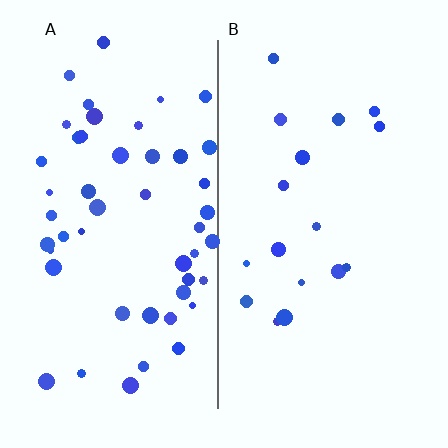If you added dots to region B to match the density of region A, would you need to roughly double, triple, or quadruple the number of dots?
Approximately triple.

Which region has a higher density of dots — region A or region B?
A (the left).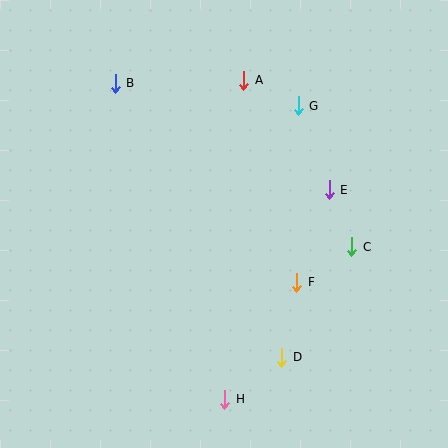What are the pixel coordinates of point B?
Point B is at (115, 83).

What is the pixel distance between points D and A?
The distance between D and A is 280 pixels.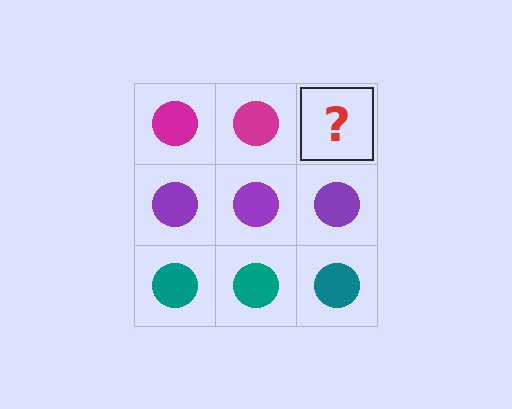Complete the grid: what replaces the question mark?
The question mark should be replaced with a magenta circle.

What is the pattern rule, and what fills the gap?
The rule is that each row has a consistent color. The gap should be filled with a magenta circle.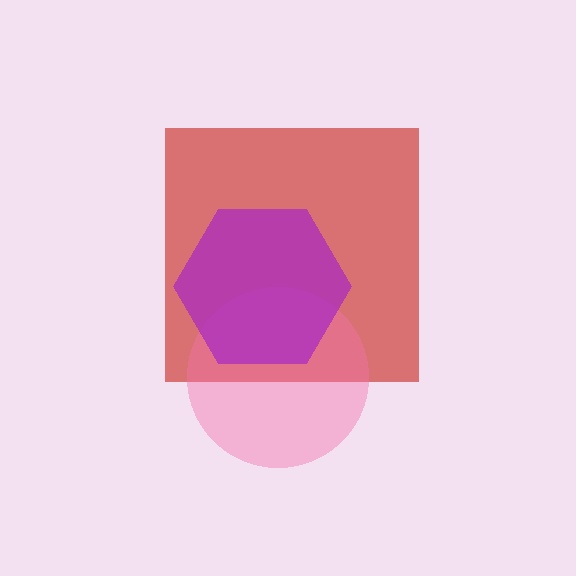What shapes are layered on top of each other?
The layered shapes are: a red square, a pink circle, a purple hexagon.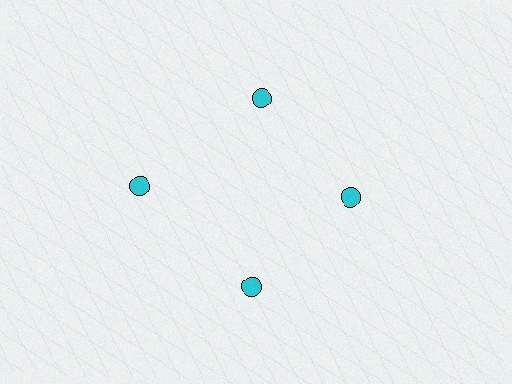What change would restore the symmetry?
The symmetry would be restored by moving it inward, back onto the ring so that all 4 circles sit at equal angles and equal distance from the center.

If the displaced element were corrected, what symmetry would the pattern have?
It would have 4-fold rotational symmetry — the pattern would map onto itself every 90 degrees.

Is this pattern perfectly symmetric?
No. The 4 cyan circles are arranged in a ring, but one element near the 9 o'clock position is pushed outward from the center, breaking the 4-fold rotational symmetry.